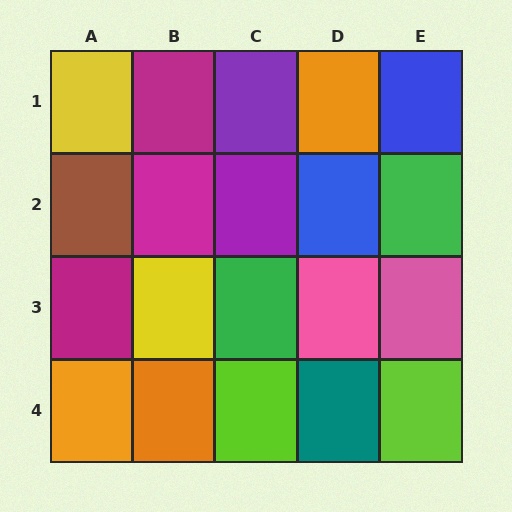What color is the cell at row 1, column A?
Yellow.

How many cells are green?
2 cells are green.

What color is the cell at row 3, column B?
Yellow.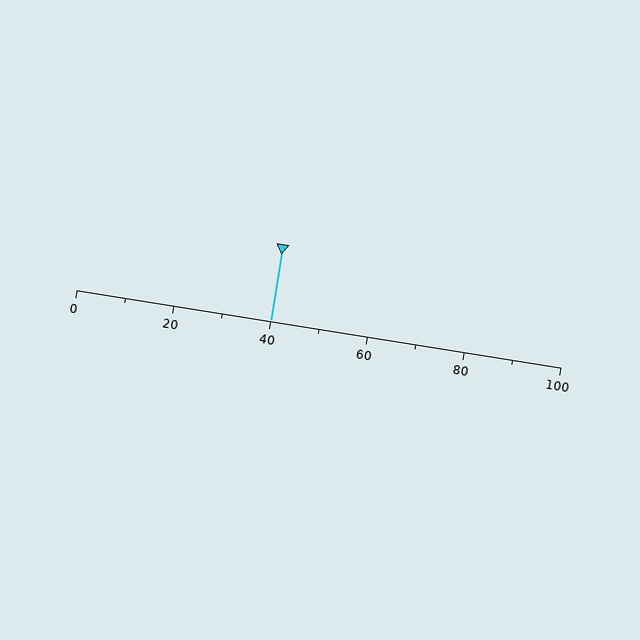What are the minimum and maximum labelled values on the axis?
The axis runs from 0 to 100.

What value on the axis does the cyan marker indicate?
The marker indicates approximately 40.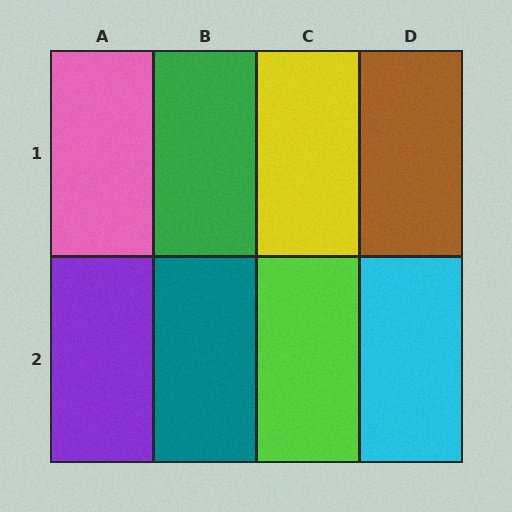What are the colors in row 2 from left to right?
Purple, teal, lime, cyan.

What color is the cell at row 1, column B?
Green.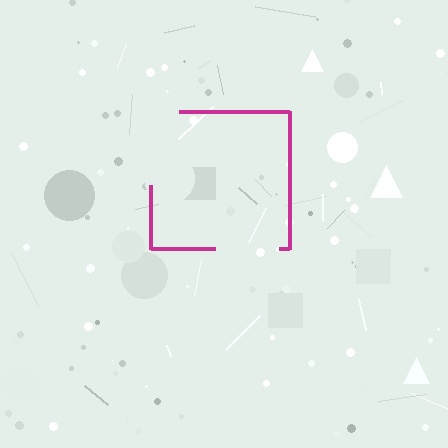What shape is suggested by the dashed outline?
The dashed outline suggests a square.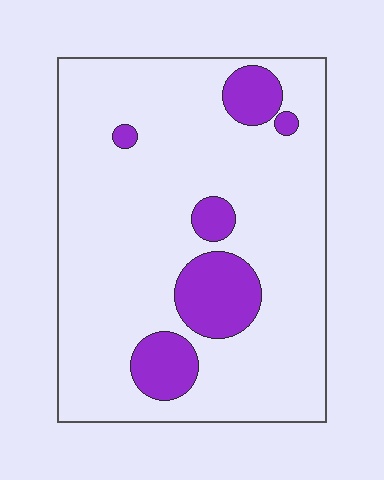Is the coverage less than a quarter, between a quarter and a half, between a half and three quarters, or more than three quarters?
Less than a quarter.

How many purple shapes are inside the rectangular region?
6.